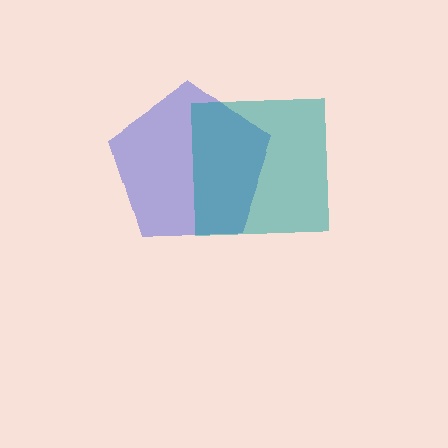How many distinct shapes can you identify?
There are 2 distinct shapes: a blue pentagon, a teal square.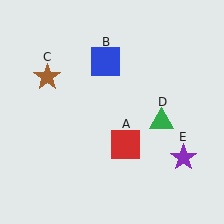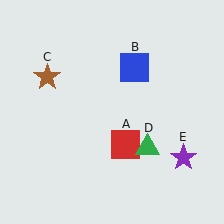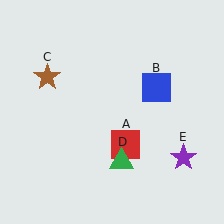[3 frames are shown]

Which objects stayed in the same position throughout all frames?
Red square (object A) and brown star (object C) and purple star (object E) remained stationary.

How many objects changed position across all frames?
2 objects changed position: blue square (object B), green triangle (object D).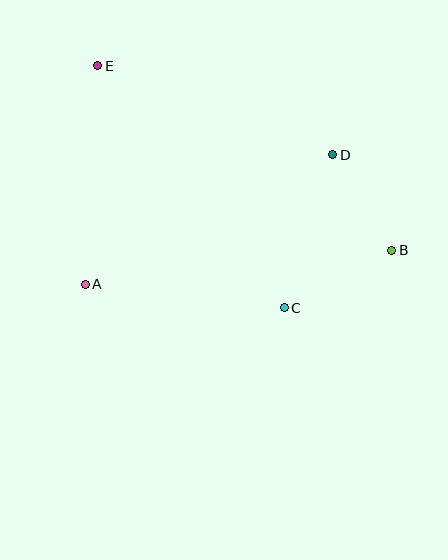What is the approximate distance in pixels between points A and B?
The distance between A and B is approximately 308 pixels.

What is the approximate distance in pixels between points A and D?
The distance between A and D is approximately 279 pixels.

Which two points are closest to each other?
Points B and D are closest to each other.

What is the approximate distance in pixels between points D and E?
The distance between D and E is approximately 251 pixels.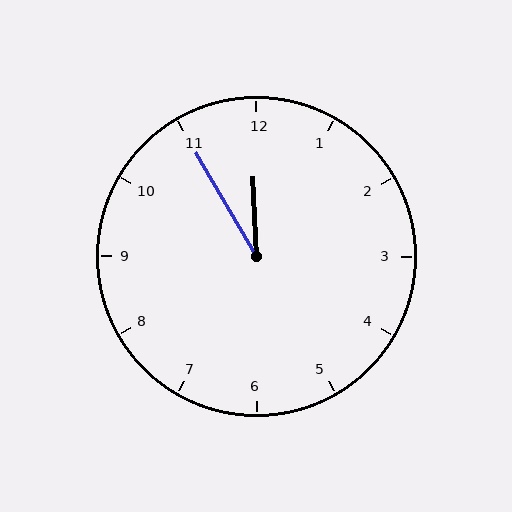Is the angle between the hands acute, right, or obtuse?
It is acute.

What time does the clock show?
11:55.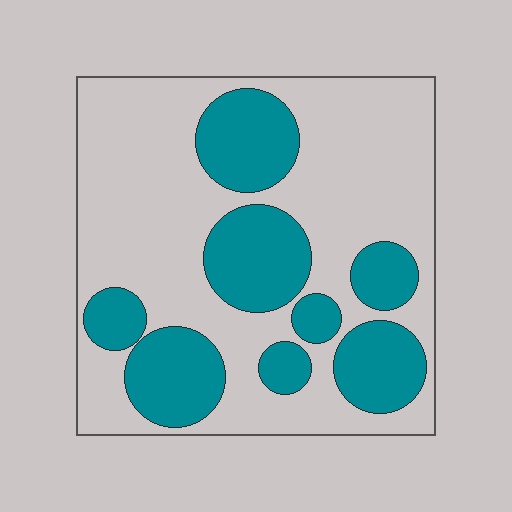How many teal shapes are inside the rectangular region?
8.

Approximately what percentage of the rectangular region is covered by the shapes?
Approximately 35%.